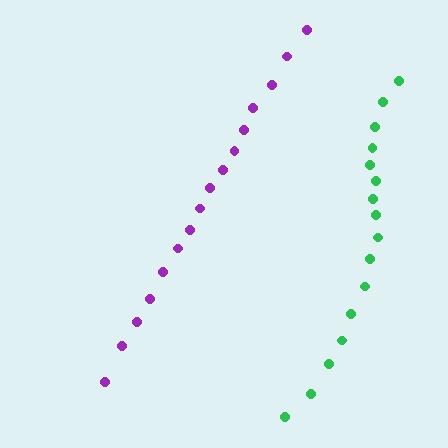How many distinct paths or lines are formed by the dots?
There are 2 distinct paths.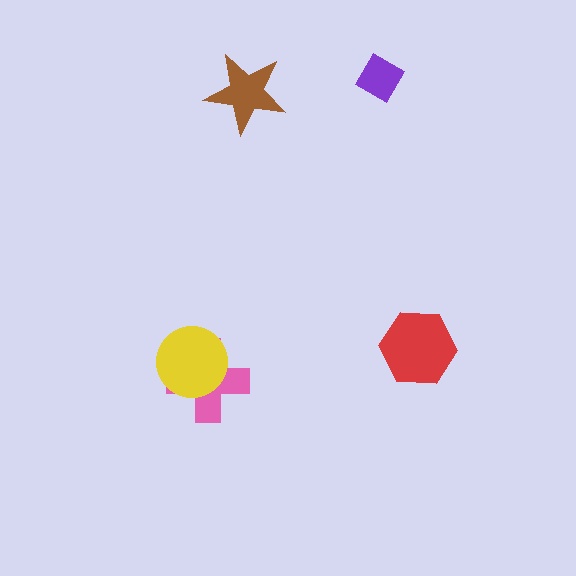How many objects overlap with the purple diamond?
0 objects overlap with the purple diamond.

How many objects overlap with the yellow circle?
1 object overlaps with the yellow circle.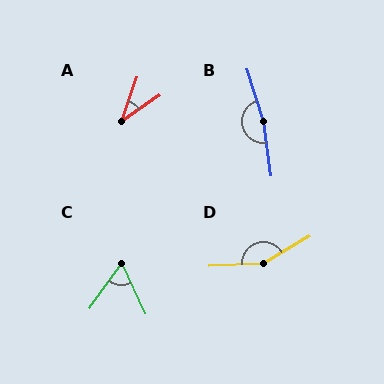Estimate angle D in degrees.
Approximately 153 degrees.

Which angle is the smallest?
A, at approximately 36 degrees.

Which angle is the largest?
B, at approximately 170 degrees.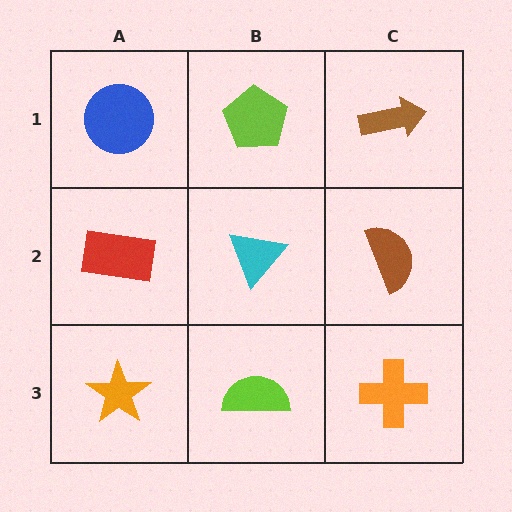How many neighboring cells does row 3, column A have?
2.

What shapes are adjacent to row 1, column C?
A brown semicircle (row 2, column C), a lime pentagon (row 1, column B).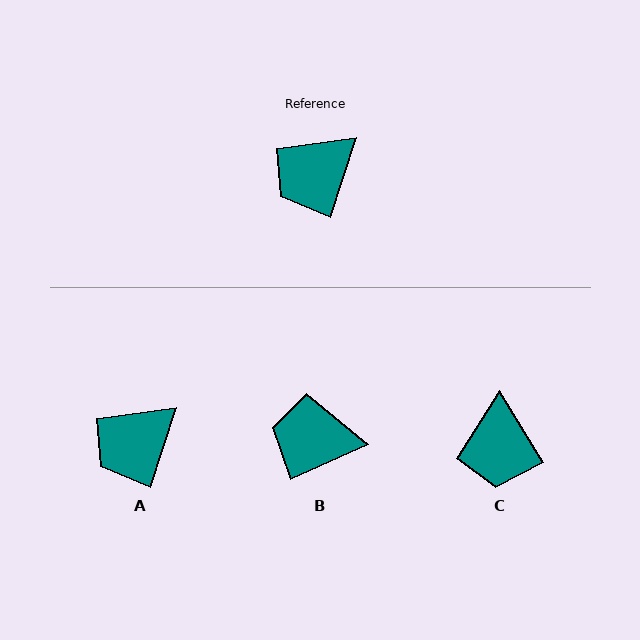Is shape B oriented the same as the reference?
No, it is off by about 48 degrees.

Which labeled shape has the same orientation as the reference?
A.